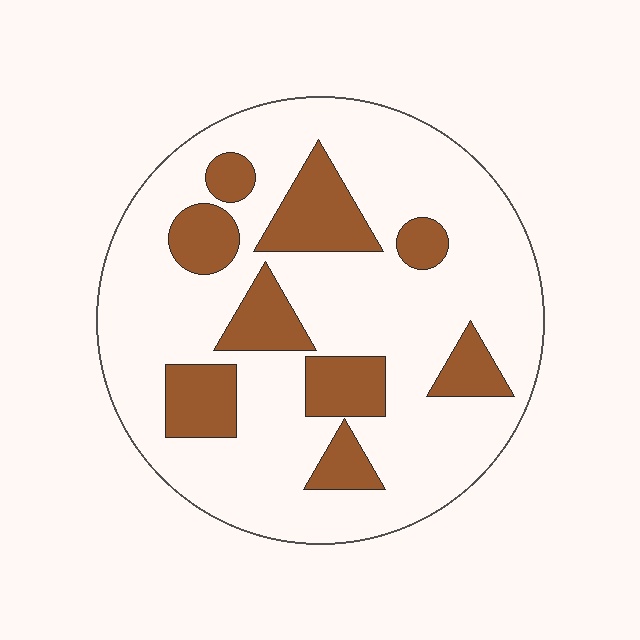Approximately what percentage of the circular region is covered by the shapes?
Approximately 25%.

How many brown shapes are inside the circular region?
9.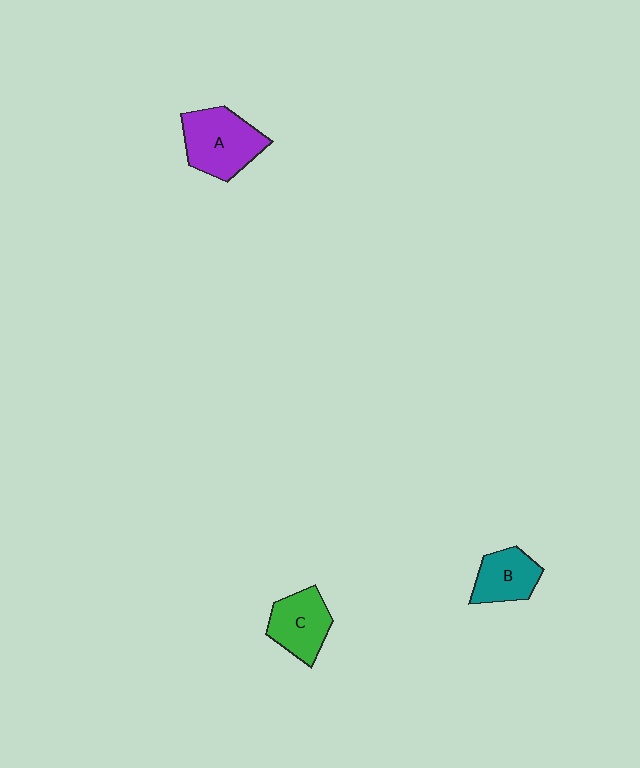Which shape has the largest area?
Shape A (purple).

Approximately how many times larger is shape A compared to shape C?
Approximately 1.3 times.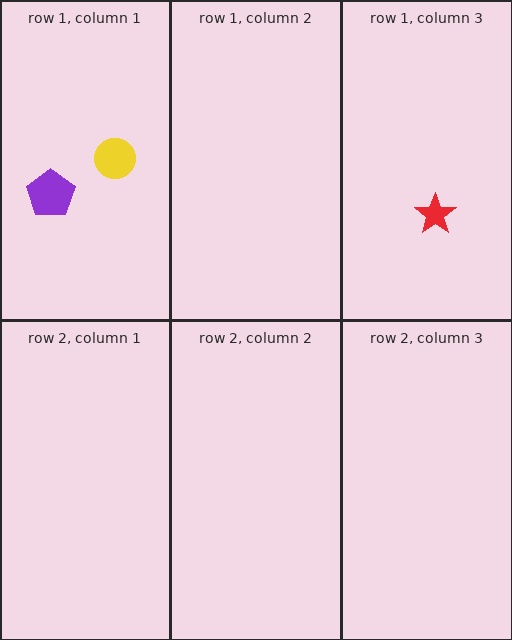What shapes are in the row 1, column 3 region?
The red star.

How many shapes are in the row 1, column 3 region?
1.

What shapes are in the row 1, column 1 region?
The yellow circle, the purple pentagon.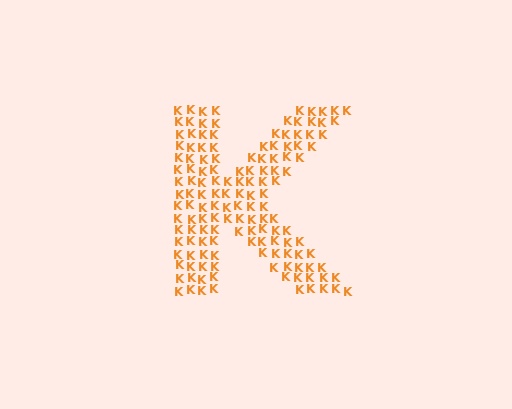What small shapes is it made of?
It is made of small letter K's.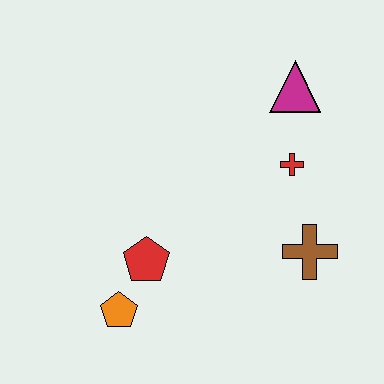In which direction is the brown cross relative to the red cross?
The brown cross is below the red cross.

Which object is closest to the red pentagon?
The orange pentagon is closest to the red pentagon.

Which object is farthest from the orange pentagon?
The magenta triangle is farthest from the orange pentagon.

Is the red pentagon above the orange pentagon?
Yes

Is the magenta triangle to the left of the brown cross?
Yes